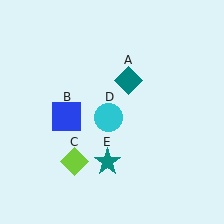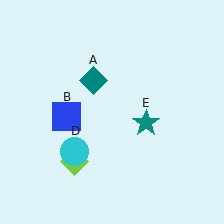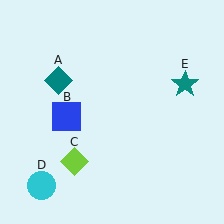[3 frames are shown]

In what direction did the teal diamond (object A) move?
The teal diamond (object A) moved left.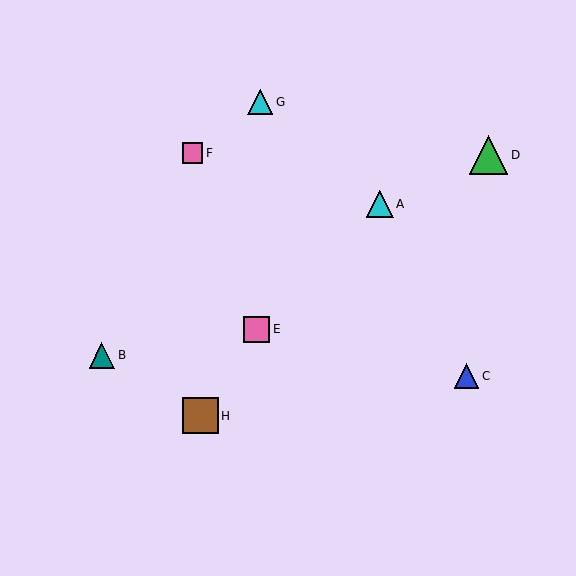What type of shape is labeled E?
Shape E is a pink square.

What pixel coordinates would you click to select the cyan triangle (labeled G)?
Click at (260, 102) to select the cyan triangle G.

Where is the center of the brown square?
The center of the brown square is at (200, 416).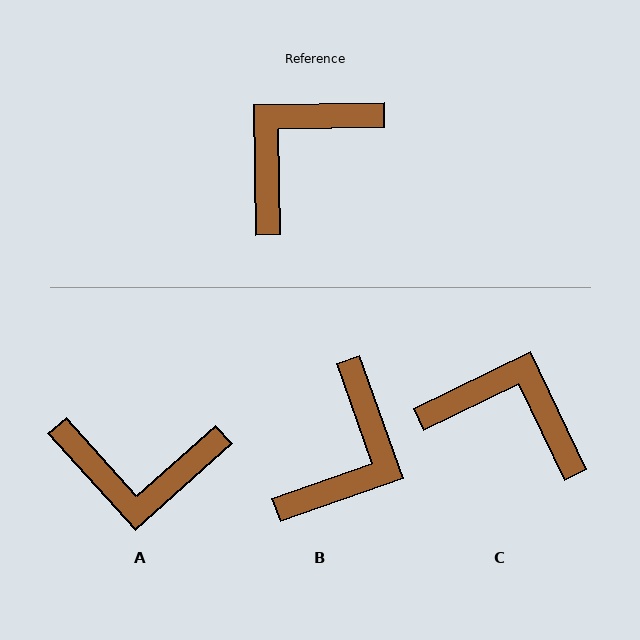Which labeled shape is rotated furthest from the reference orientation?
B, about 162 degrees away.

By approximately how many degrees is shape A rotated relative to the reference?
Approximately 131 degrees counter-clockwise.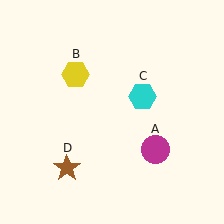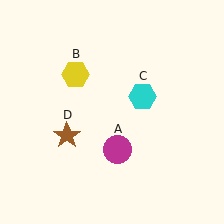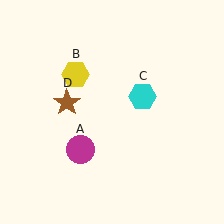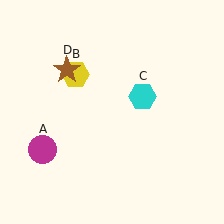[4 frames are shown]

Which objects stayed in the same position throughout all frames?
Yellow hexagon (object B) and cyan hexagon (object C) remained stationary.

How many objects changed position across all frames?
2 objects changed position: magenta circle (object A), brown star (object D).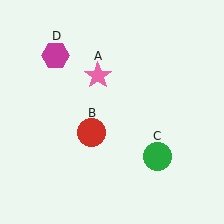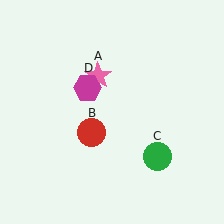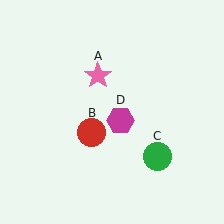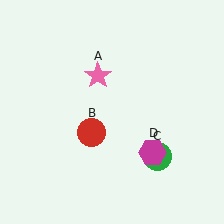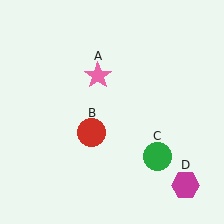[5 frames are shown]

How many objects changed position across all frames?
1 object changed position: magenta hexagon (object D).